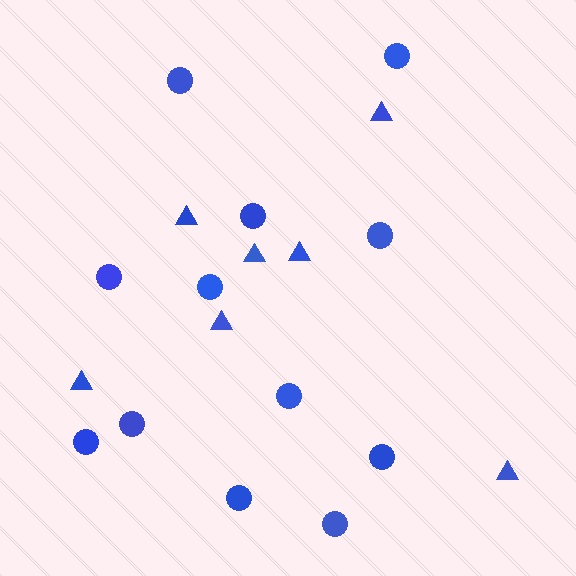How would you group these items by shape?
There are 2 groups: one group of circles (12) and one group of triangles (7).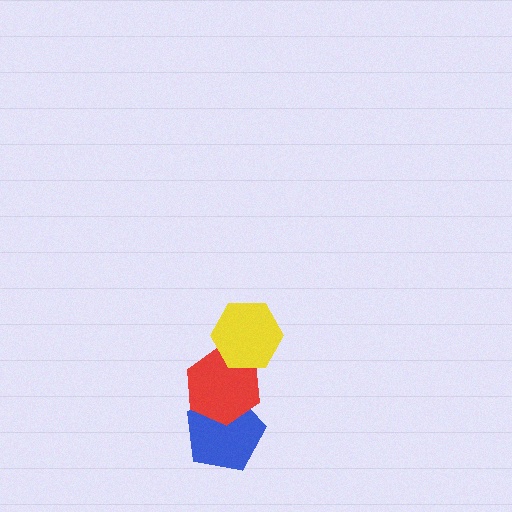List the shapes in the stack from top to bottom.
From top to bottom: the yellow hexagon, the red hexagon, the blue pentagon.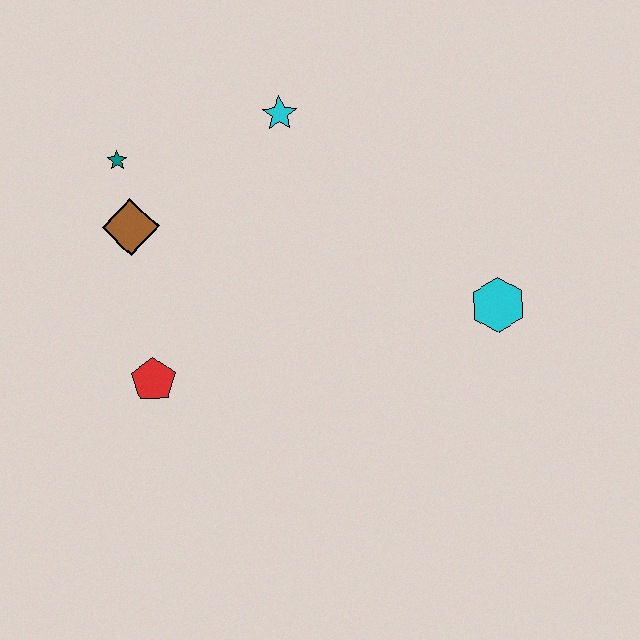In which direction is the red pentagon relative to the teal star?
The red pentagon is below the teal star.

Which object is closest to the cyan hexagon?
The cyan star is closest to the cyan hexagon.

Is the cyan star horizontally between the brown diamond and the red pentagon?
No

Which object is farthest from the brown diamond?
The cyan hexagon is farthest from the brown diamond.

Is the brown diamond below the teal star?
Yes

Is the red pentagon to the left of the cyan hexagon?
Yes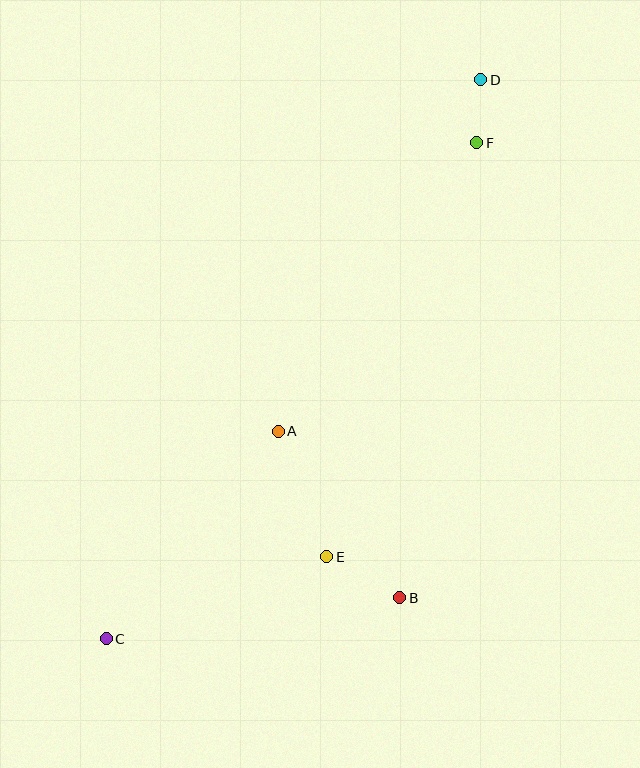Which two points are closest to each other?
Points D and F are closest to each other.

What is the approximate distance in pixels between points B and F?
The distance between B and F is approximately 461 pixels.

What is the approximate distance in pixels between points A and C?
The distance between A and C is approximately 269 pixels.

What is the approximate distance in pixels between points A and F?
The distance between A and F is approximately 350 pixels.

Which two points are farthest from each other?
Points C and D are farthest from each other.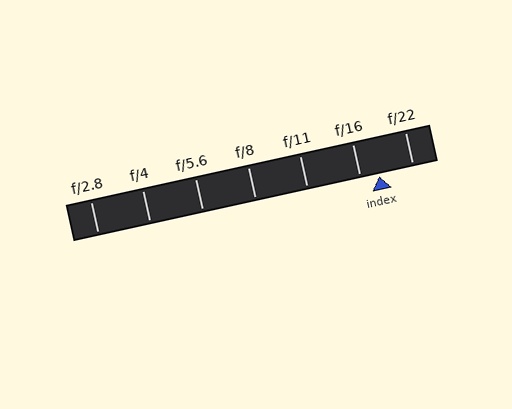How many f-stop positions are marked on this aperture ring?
There are 7 f-stop positions marked.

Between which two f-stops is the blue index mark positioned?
The index mark is between f/16 and f/22.